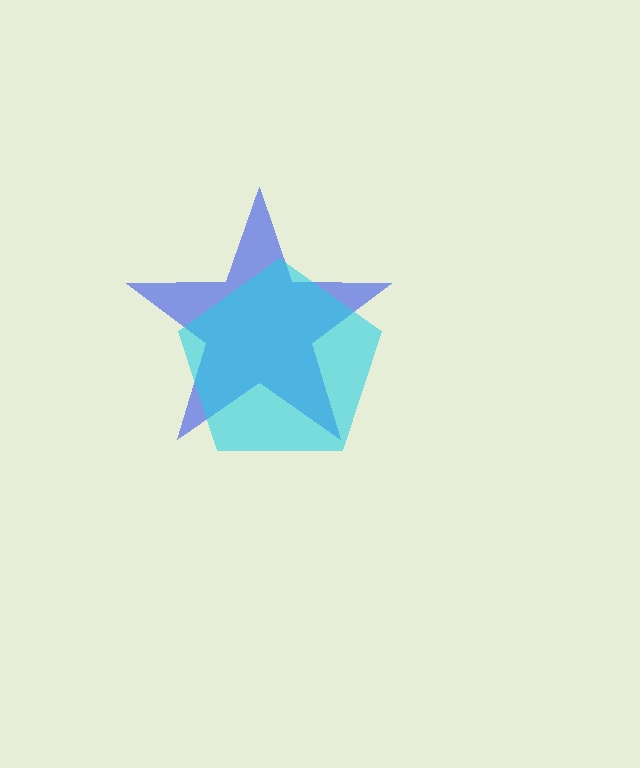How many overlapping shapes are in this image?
There are 2 overlapping shapes in the image.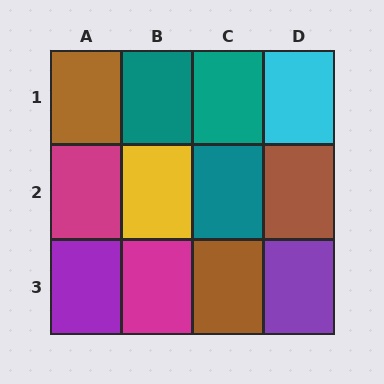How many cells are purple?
2 cells are purple.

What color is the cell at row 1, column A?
Brown.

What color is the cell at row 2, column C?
Teal.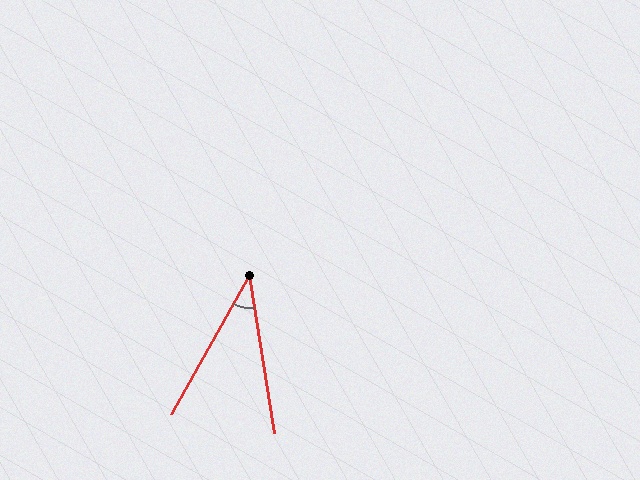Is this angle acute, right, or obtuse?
It is acute.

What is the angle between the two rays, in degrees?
Approximately 38 degrees.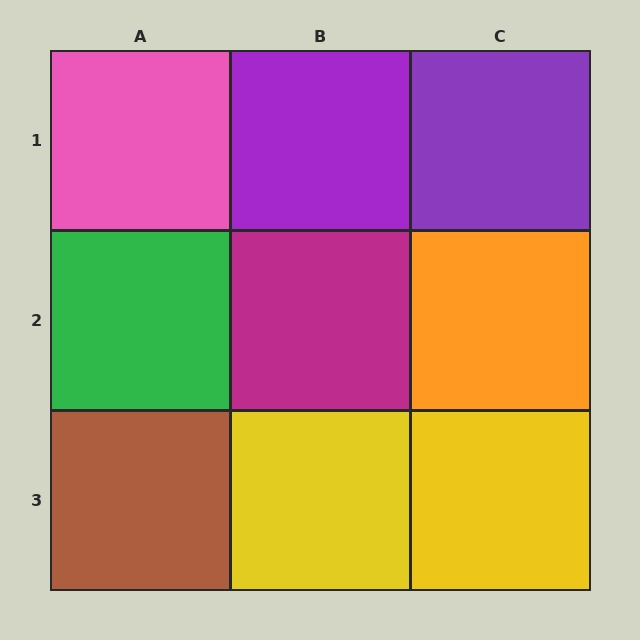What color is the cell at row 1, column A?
Pink.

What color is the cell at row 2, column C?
Orange.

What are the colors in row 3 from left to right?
Brown, yellow, yellow.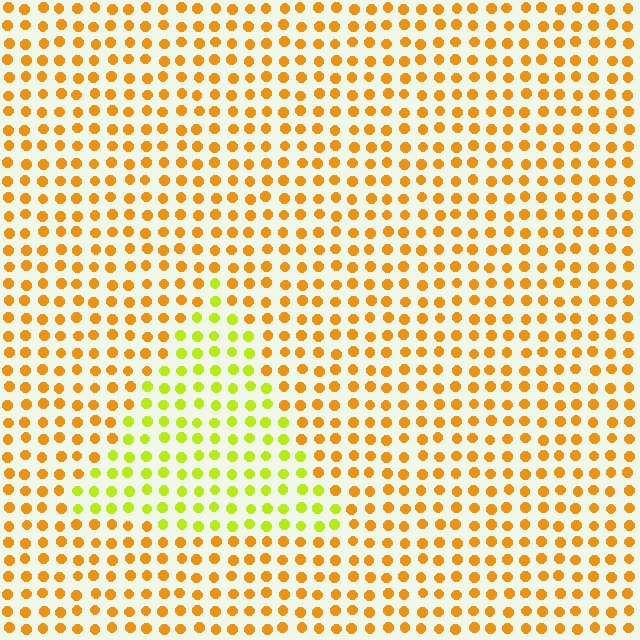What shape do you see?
I see a triangle.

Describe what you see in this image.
The image is filled with small orange elements in a uniform arrangement. A triangle-shaped region is visible where the elements are tinted to a slightly different hue, forming a subtle color boundary.